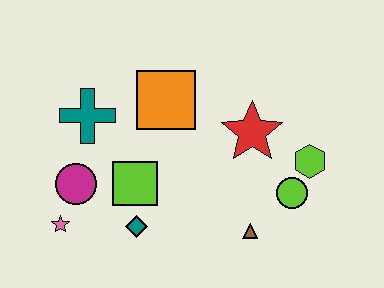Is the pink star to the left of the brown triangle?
Yes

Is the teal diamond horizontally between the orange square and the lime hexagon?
No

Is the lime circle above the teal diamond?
Yes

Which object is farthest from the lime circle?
The pink star is farthest from the lime circle.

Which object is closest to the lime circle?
The lime hexagon is closest to the lime circle.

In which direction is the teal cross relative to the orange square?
The teal cross is to the left of the orange square.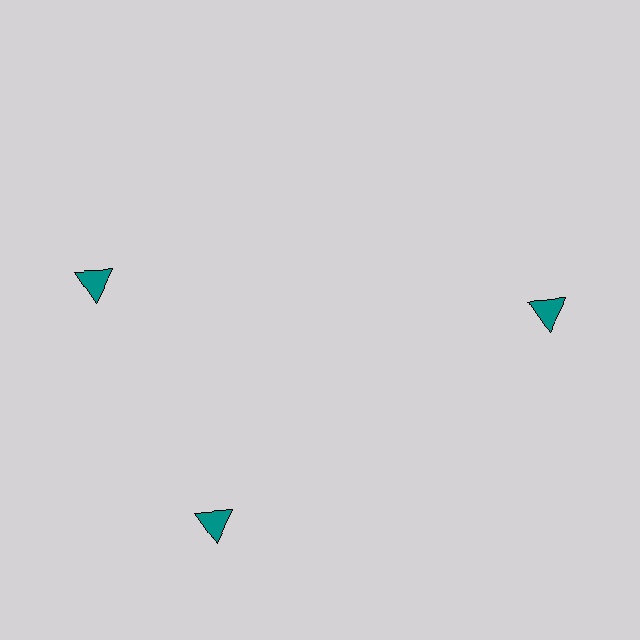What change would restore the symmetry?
The symmetry would be restored by rotating it back into even spacing with its neighbors so that all 3 triangles sit at equal angles and equal distance from the center.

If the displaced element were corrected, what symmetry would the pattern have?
It would have 3-fold rotational symmetry — the pattern would map onto itself every 120 degrees.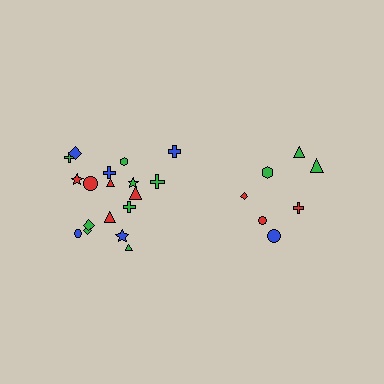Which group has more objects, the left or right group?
The left group.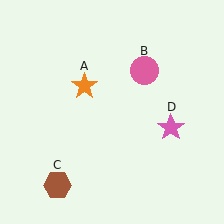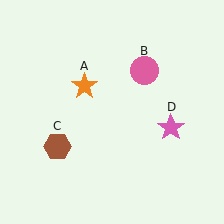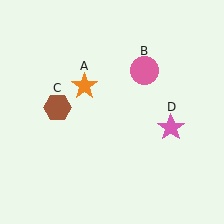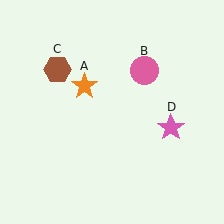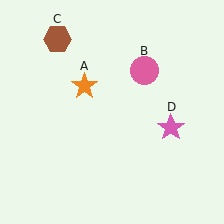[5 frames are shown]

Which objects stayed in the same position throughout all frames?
Orange star (object A) and pink circle (object B) and pink star (object D) remained stationary.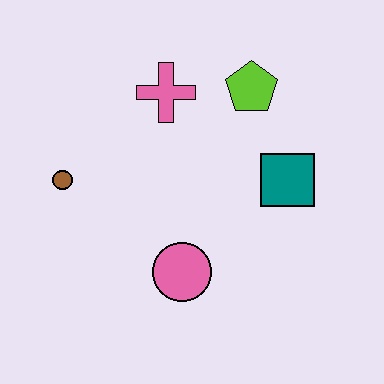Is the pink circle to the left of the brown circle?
No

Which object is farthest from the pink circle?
The lime pentagon is farthest from the pink circle.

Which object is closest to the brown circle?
The pink cross is closest to the brown circle.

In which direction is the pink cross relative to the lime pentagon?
The pink cross is to the left of the lime pentagon.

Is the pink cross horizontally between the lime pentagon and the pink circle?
No